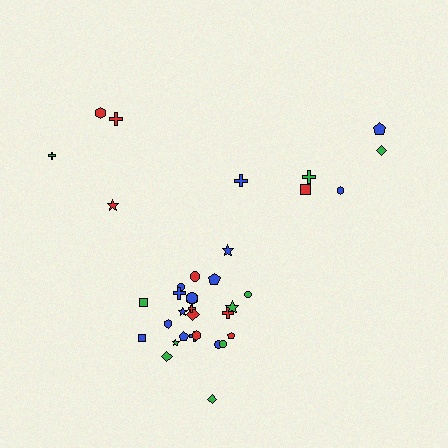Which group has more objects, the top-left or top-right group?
The top-right group.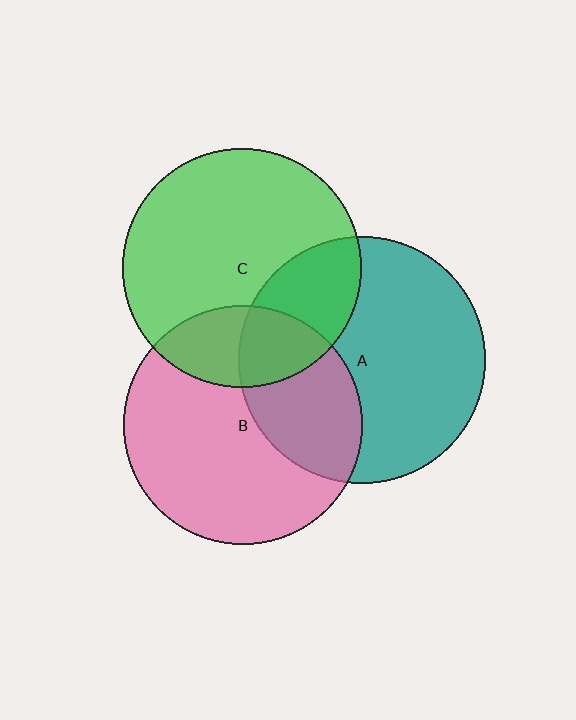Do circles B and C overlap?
Yes.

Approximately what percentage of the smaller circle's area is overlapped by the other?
Approximately 25%.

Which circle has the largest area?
Circle A (teal).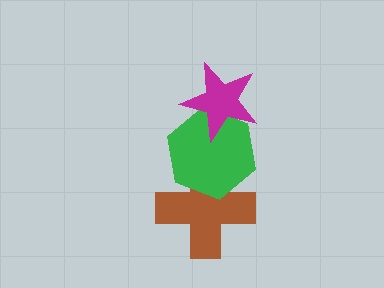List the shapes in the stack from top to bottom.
From top to bottom: the magenta star, the green hexagon, the brown cross.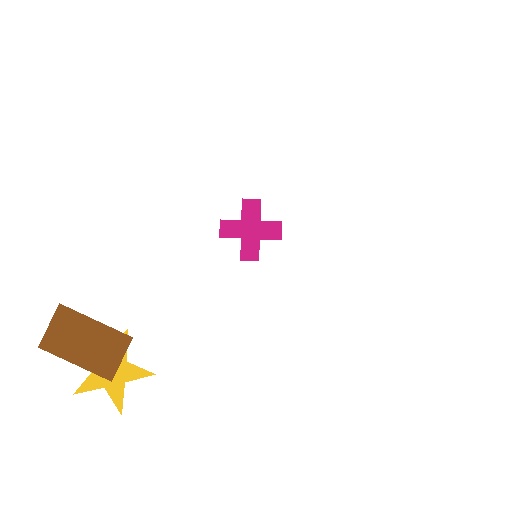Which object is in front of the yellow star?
The brown rectangle is in front of the yellow star.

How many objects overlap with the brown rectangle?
1 object overlaps with the brown rectangle.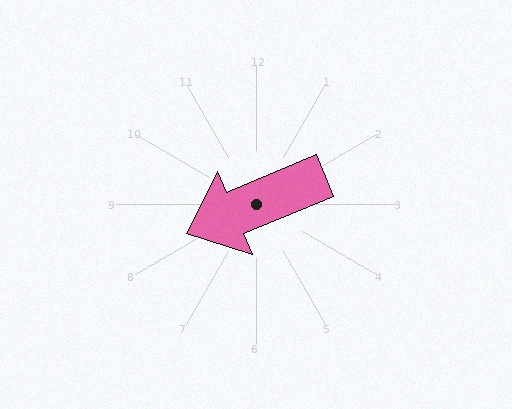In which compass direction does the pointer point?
Southwest.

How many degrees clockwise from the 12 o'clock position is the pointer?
Approximately 247 degrees.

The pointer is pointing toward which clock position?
Roughly 8 o'clock.